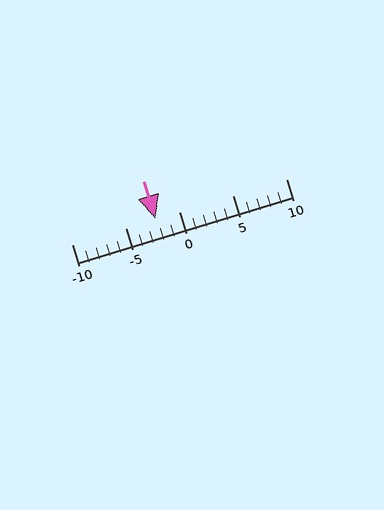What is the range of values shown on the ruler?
The ruler shows values from -10 to 10.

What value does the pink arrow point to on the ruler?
The pink arrow points to approximately -2.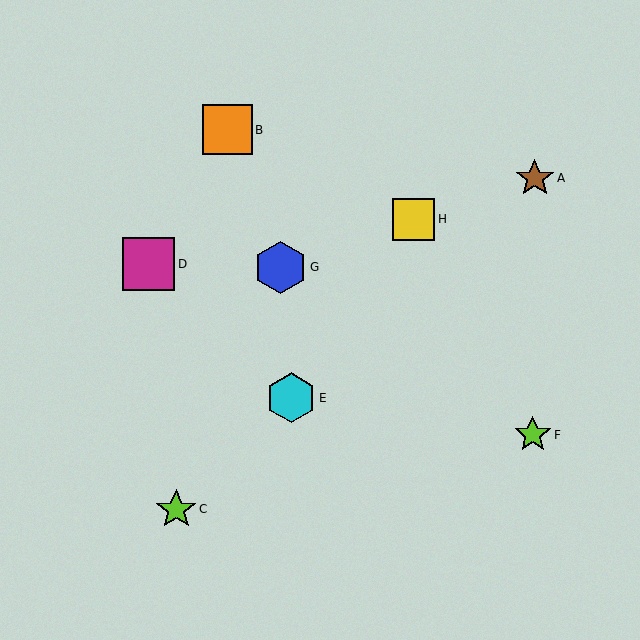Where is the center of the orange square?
The center of the orange square is at (227, 130).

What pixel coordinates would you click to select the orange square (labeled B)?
Click at (227, 130) to select the orange square B.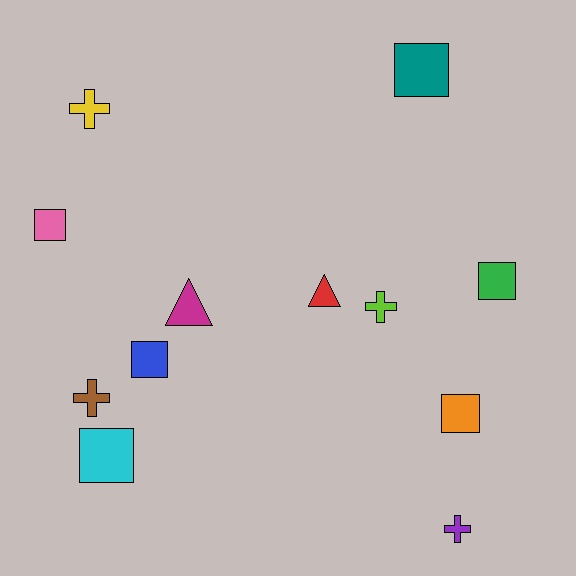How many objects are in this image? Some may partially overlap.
There are 12 objects.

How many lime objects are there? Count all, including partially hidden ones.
There is 1 lime object.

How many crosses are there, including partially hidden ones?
There are 4 crosses.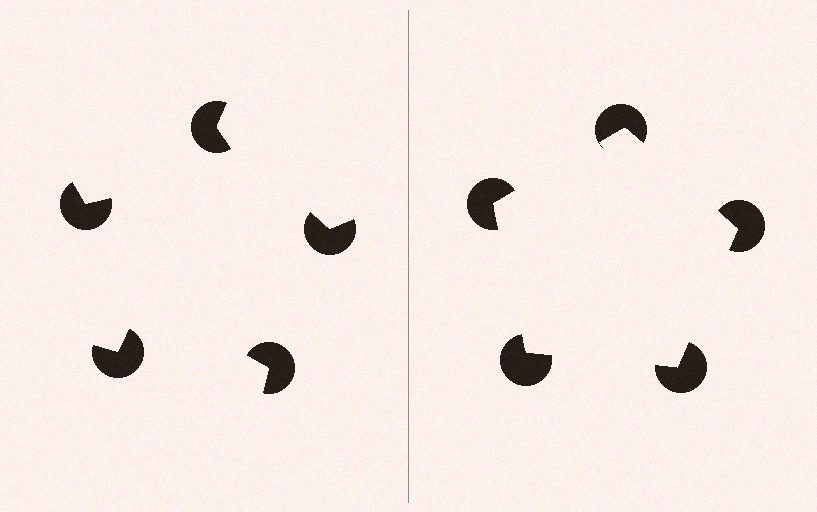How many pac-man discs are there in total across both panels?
10 — 5 on each side.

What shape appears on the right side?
An illusory pentagon.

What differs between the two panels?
The pac-man discs are positioned identically on both sides; only the wedge orientations differ. On the right they align to a pentagon; on the left they are misaligned.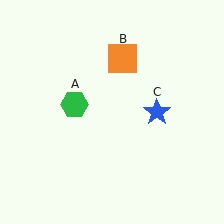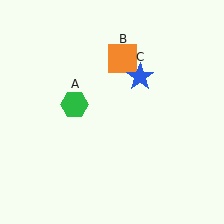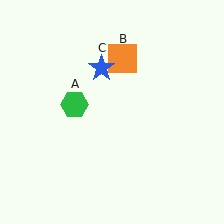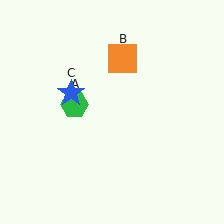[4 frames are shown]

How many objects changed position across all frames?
1 object changed position: blue star (object C).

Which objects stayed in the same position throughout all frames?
Green hexagon (object A) and orange square (object B) remained stationary.